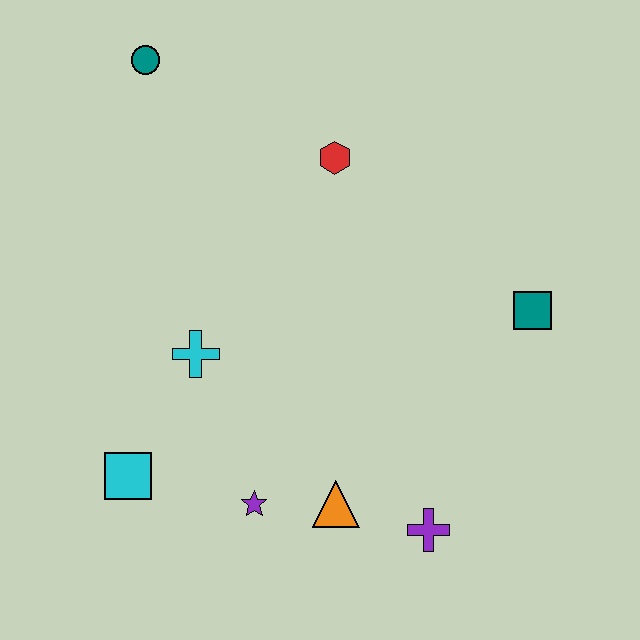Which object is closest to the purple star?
The orange triangle is closest to the purple star.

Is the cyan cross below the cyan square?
No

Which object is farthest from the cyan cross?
The teal square is farthest from the cyan cross.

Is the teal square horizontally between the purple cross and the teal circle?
No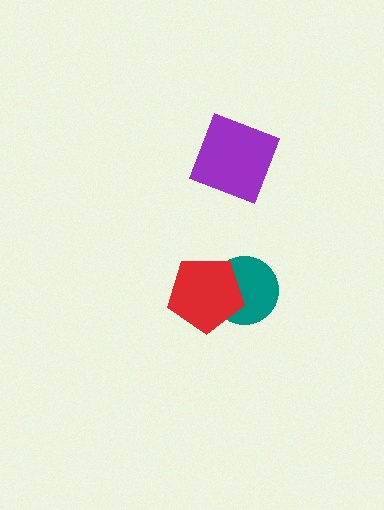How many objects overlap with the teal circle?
1 object overlaps with the teal circle.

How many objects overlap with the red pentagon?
1 object overlaps with the red pentagon.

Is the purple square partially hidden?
No, no other shape covers it.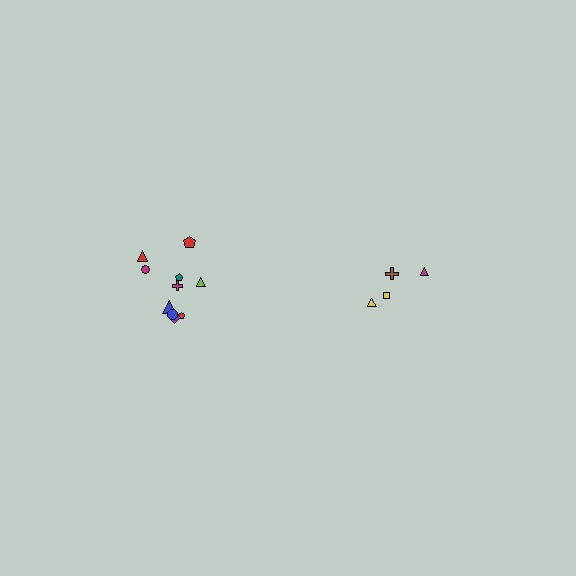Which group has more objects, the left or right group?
The left group.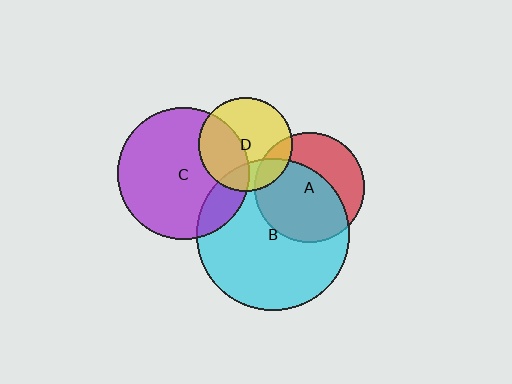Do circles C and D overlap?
Yes.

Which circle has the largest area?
Circle B (cyan).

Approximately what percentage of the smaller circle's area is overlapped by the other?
Approximately 40%.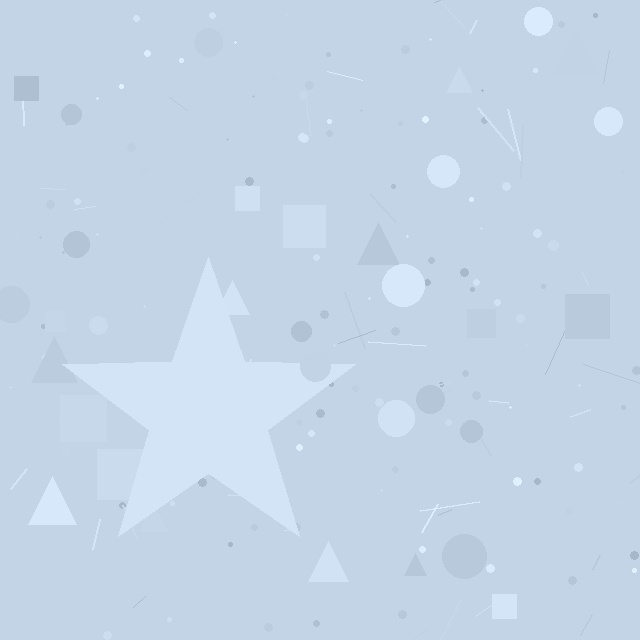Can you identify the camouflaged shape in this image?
The camouflaged shape is a star.